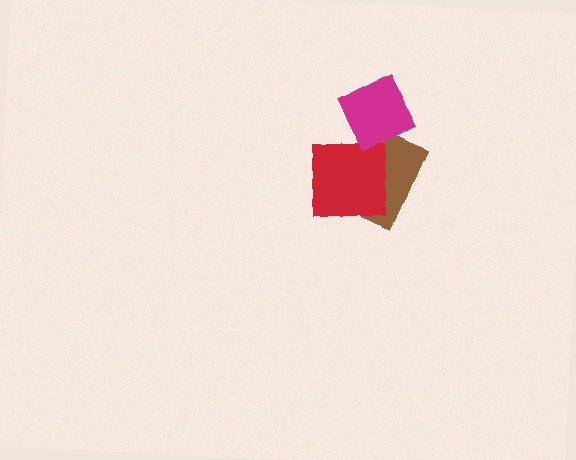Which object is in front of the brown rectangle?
The red square is in front of the brown rectangle.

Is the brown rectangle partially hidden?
Yes, it is partially covered by another shape.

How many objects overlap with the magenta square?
0 objects overlap with the magenta square.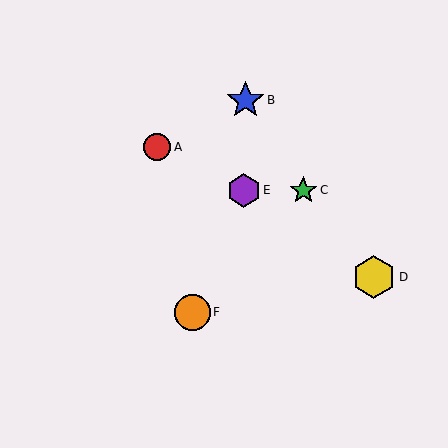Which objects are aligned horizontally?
Objects C, E are aligned horizontally.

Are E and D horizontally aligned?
No, E is at y≈190 and D is at y≈277.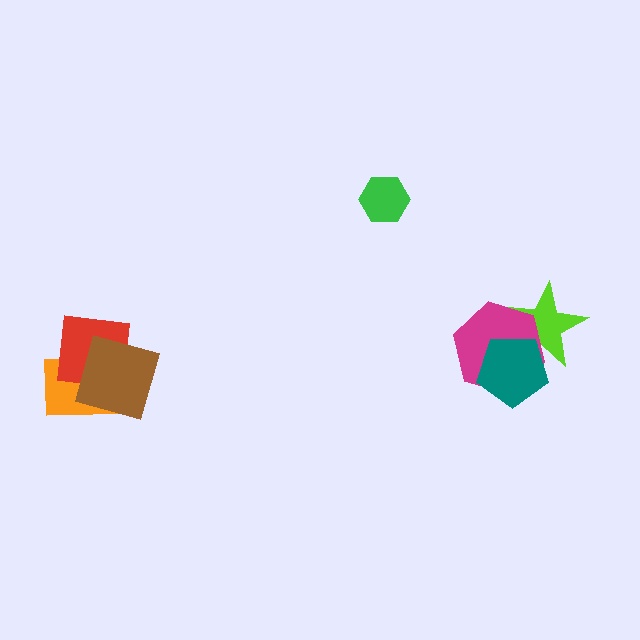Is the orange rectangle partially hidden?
Yes, it is partially covered by another shape.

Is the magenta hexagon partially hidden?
Yes, it is partially covered by another shape.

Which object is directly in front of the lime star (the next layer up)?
The magenta hexagon is directly in front of the lime star.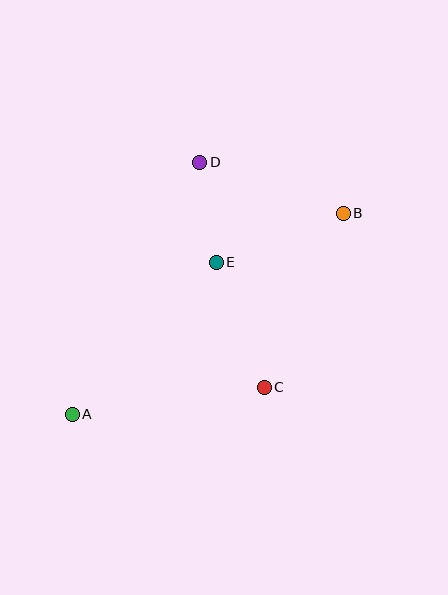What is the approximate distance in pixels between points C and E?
The distance between C and E is approximately 134 pixels.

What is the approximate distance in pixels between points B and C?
The distance between B and C is approximately 191 pixels.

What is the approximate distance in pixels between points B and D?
The distance between B and D is approximately 152 pixels.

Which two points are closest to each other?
Points D and E are closest to each other.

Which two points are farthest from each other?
Points A and B are farthest from each other.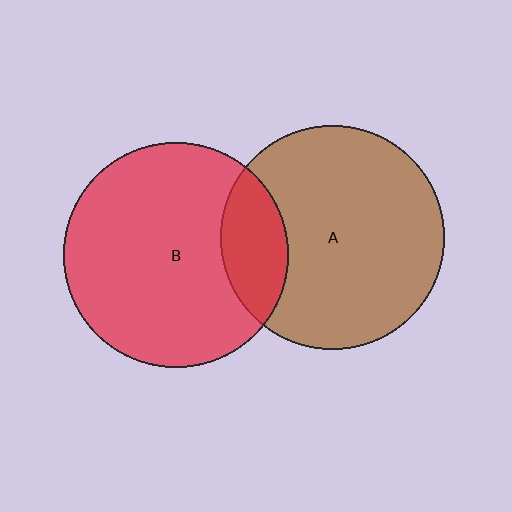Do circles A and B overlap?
Yes.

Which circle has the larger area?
Circle B (red).